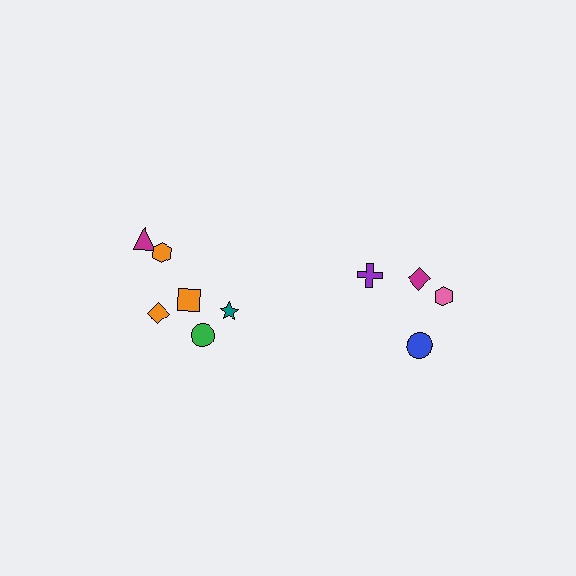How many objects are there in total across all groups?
There are 10 objects.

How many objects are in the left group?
There are 6 objects.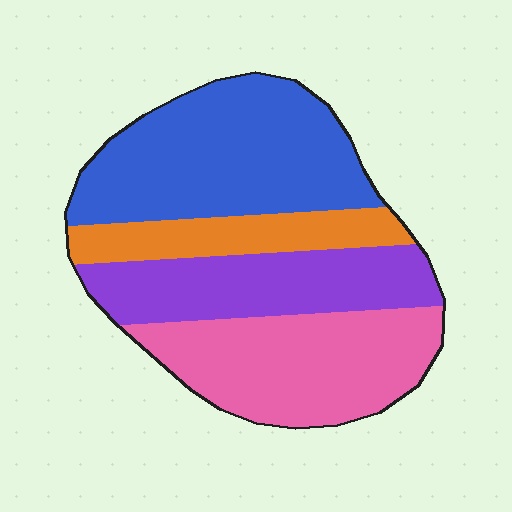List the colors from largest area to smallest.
From largest to smallest: blue, pink, purple, orange.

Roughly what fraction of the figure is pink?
Pink takes up between a quarter and a half of the figure.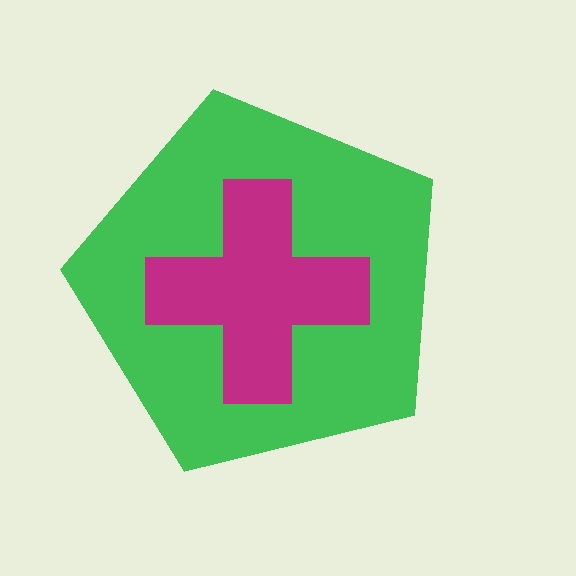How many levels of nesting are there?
2.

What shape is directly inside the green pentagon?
The magenta cross.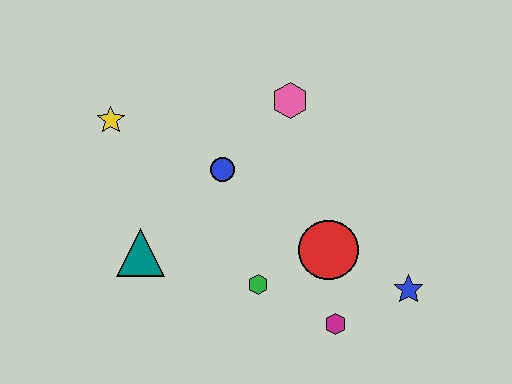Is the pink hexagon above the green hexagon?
Yes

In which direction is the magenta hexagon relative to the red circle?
The magenta hexagon is below the red circle.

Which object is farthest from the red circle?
The yellow star is farthest from the red circle.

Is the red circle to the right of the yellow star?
Yes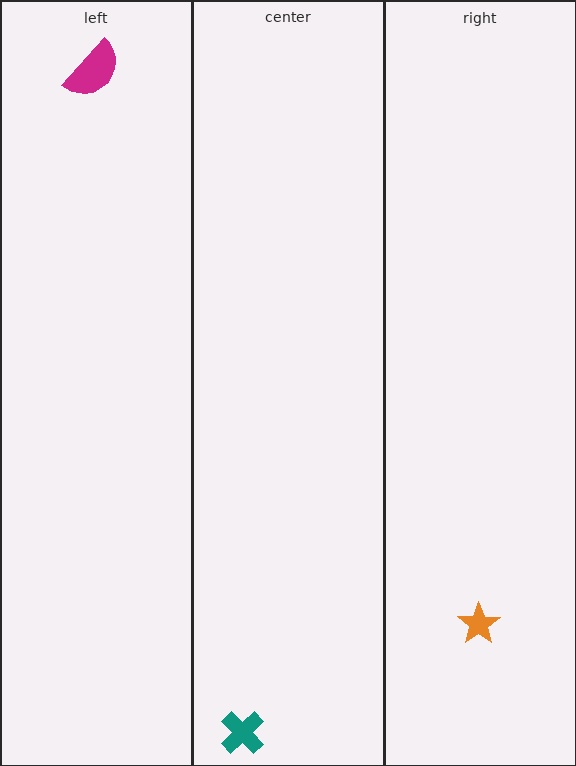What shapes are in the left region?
The magenta semicircle.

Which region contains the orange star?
The right region.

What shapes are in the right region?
The orange star.